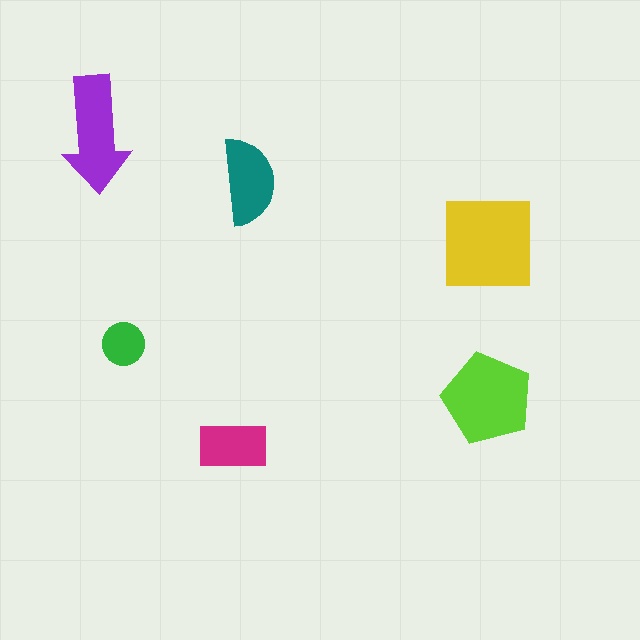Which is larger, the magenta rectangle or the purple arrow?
The purple arrow.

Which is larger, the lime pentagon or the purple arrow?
The lime pentagon.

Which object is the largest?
The yellow square.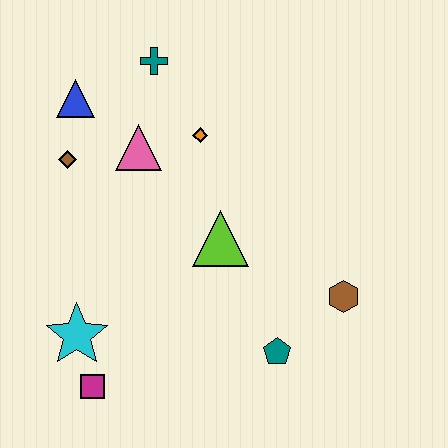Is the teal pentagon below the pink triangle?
Yes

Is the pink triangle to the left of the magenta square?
No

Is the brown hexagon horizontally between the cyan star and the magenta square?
No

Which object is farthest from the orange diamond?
The magenta square is farthest from the orange diamond.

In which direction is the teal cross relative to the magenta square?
The teal cross is above the magenta square.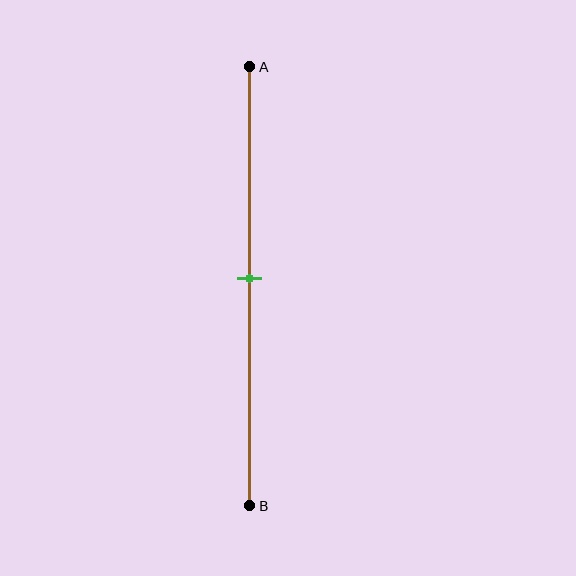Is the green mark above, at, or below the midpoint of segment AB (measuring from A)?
The green mark is approximately at the midpoint of segment AB.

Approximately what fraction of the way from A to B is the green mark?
The green mark is approximately 50% of the way from A to B.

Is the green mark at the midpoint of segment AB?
Yes, the mark is approximately at the midpoint.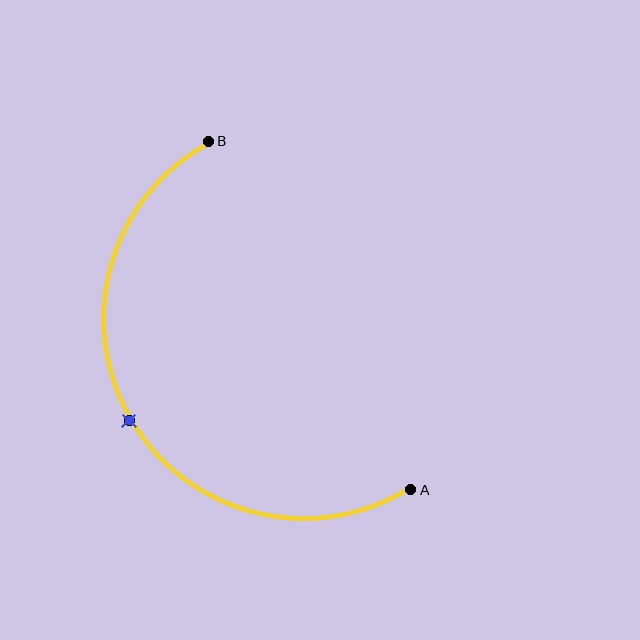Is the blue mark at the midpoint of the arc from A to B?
Yes. The blue mark lies on the arc at equal arc-length from both A and B — it is the arc midpoint.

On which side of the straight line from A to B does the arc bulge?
The arc bulges to the left of the straight line connecting A and B.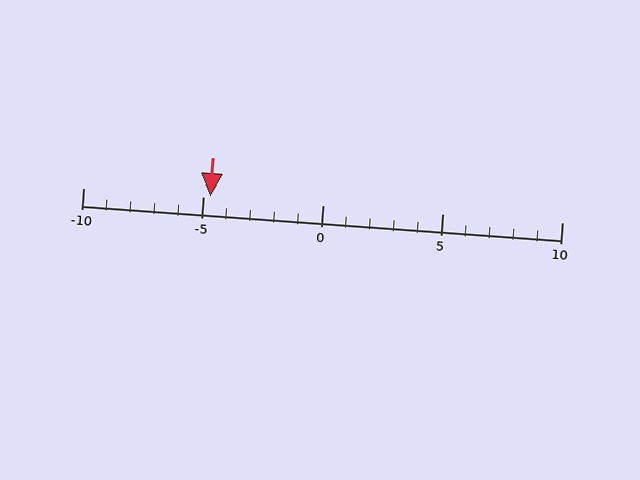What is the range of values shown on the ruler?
The ruler shows values from -10 to 10.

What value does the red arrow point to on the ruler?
The red arrow points to approximately -5.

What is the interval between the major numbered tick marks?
The major tick marks are spaced 5 units apart.